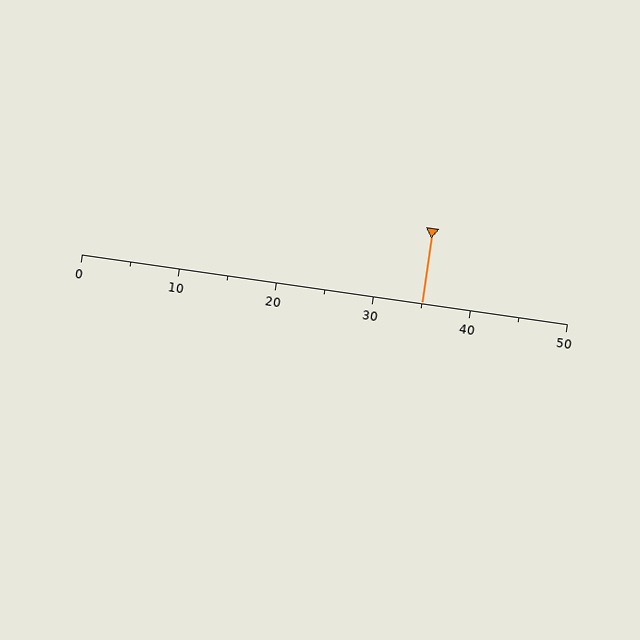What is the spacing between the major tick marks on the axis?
The major ticks are spaced 10 apart.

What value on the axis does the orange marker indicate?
The marker indicates approximately 35.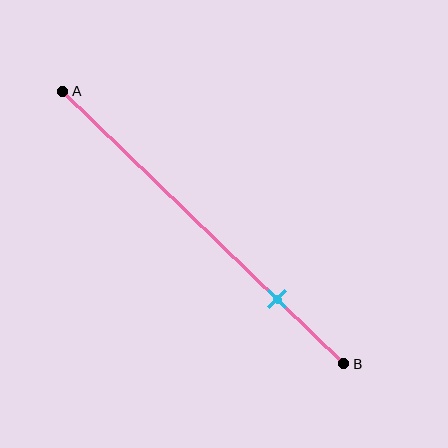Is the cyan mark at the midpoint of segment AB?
No, the mark is at about 75% from A, not at the 50% midpoint.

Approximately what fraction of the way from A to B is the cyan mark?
The cyan mark is approximately 75% of the way from A to B.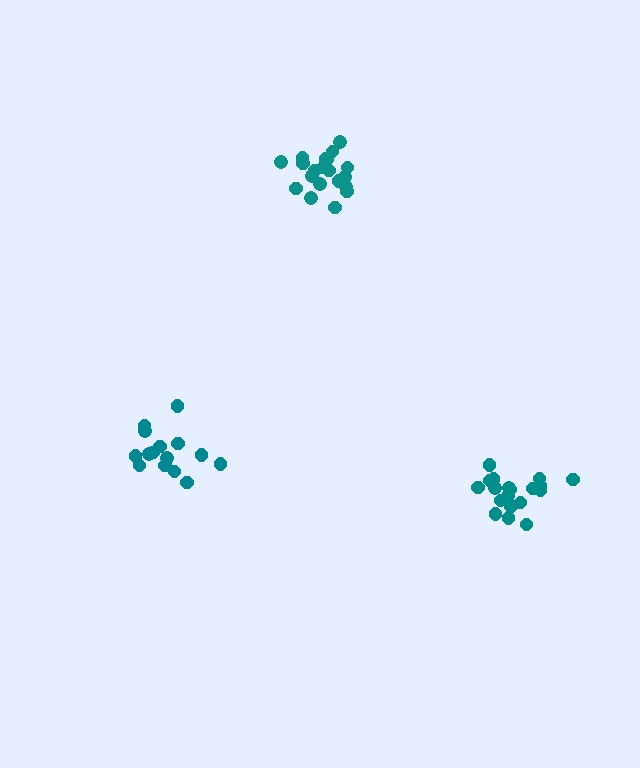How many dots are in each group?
Group 1: 15 dots, Group 2: 19 dots, Group 3: 20 dots (54 total).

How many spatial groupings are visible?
There are 3 spatial groupings.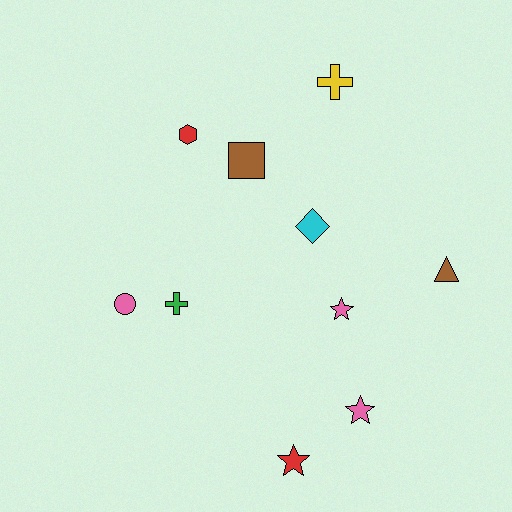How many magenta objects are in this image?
There are no magenta objects.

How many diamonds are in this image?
There is 1 diamond.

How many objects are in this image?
There are 10 objects.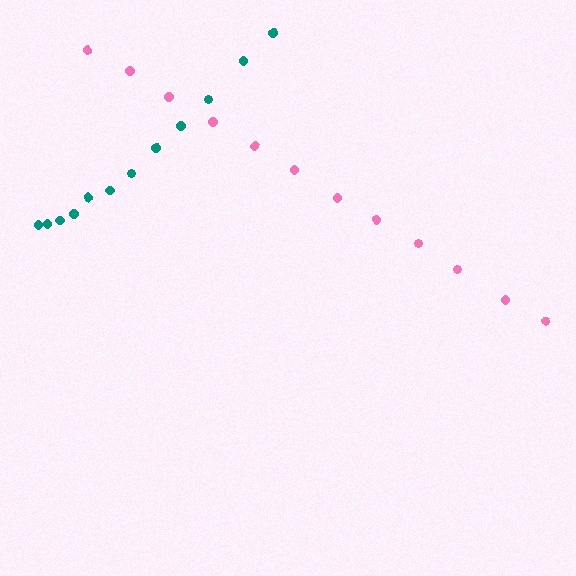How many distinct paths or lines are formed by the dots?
There are 2 distinct paths.